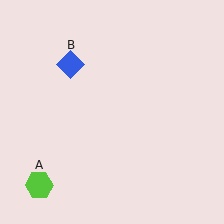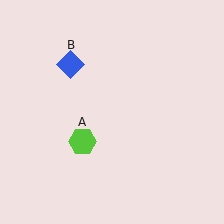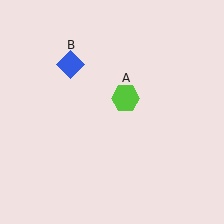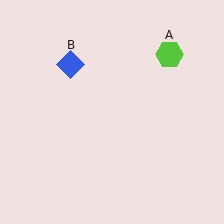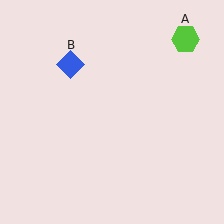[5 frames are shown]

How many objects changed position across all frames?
1 object changed position: lime hexagon (object A).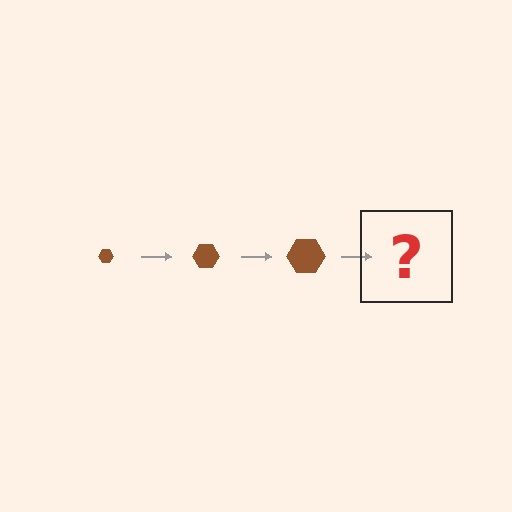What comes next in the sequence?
The next element should be a brown hexagon, larger than the previous one.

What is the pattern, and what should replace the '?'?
The pattern is that the hexagon gets progressively larger each step. The '?' should be a brown hexagon, larger than the previous one.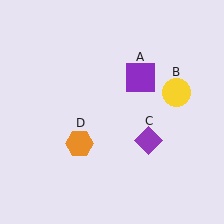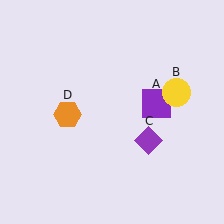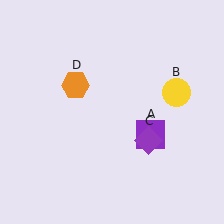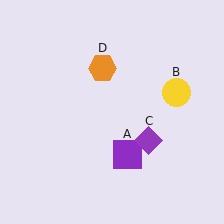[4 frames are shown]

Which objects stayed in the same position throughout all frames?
Yellow circle (object B) and purple diamond (object C) remained stationary.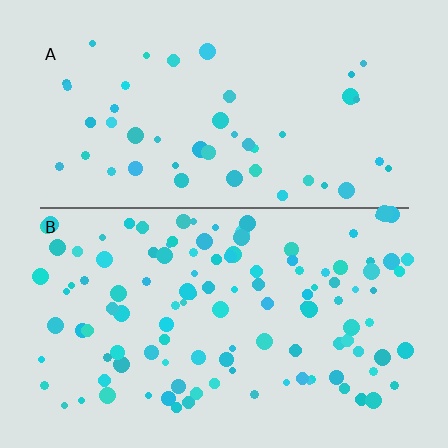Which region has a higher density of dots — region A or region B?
B (the bottom).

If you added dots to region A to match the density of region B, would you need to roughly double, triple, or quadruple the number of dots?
Approximately double.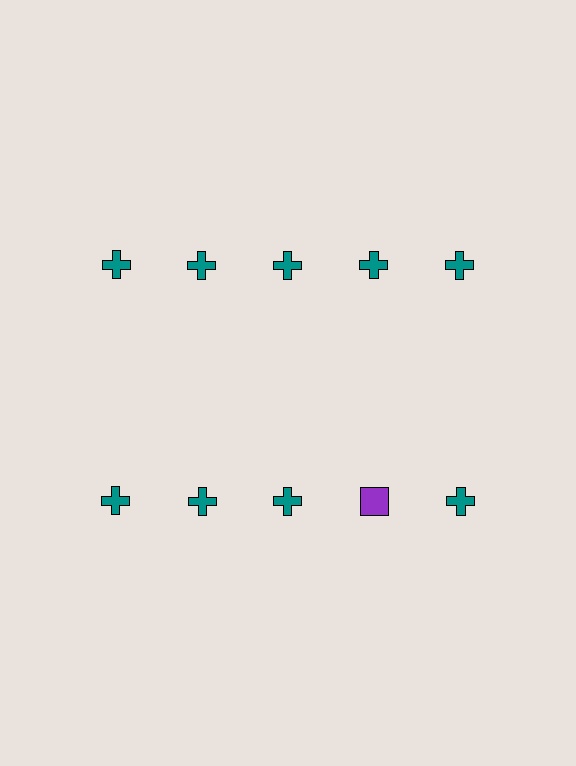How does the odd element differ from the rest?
It differs in both color (purple instead of teal) and shape (square instead of cross).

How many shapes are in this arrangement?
There are 10 shapes arranged in a grid pattern.